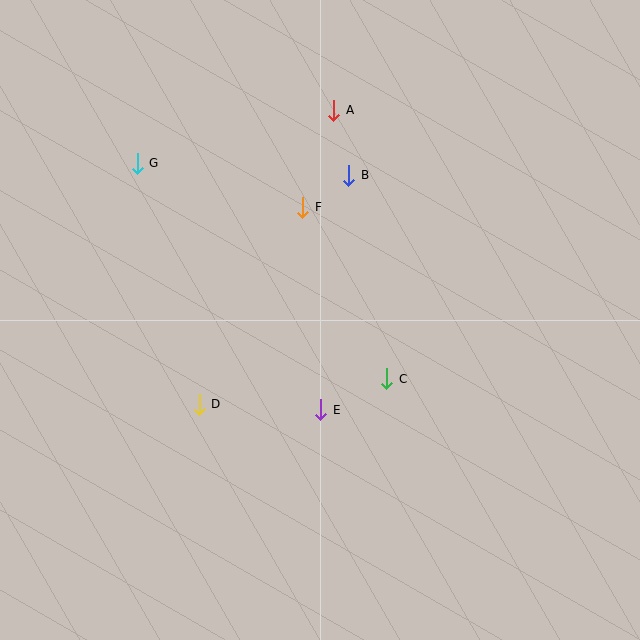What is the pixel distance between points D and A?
The distance between D and A is 323 pixels.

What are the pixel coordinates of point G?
Point G is at (137, 163).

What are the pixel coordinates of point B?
Point B is at (349, 175).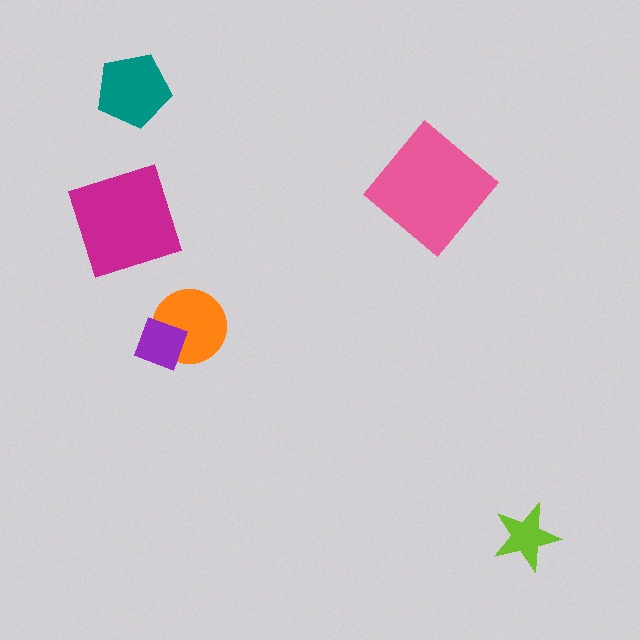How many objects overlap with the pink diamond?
0 objects overlap with the pink diamond.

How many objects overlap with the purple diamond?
1 object overlaps with the purple diamond.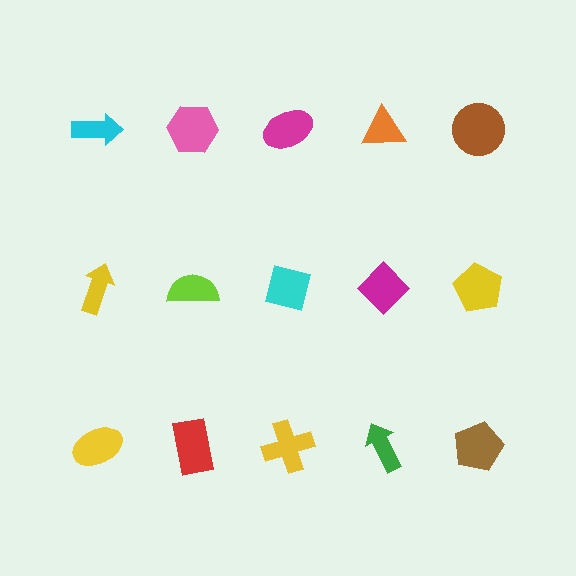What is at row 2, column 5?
A yellow pentagon.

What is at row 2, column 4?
A magenta diamond.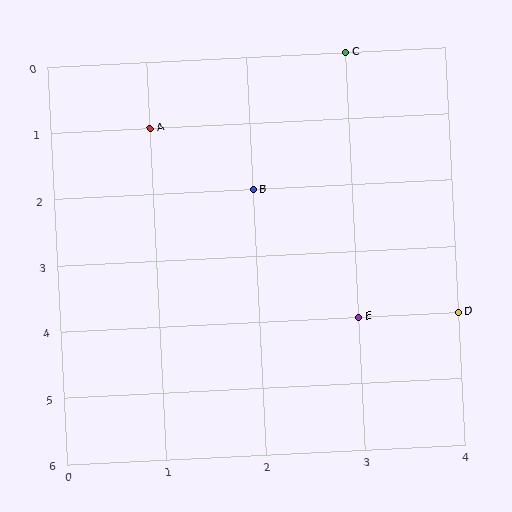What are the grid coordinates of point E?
Point E is at grid coordinates (3, 4).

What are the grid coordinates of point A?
Point A is at grid coordinates (1, 1).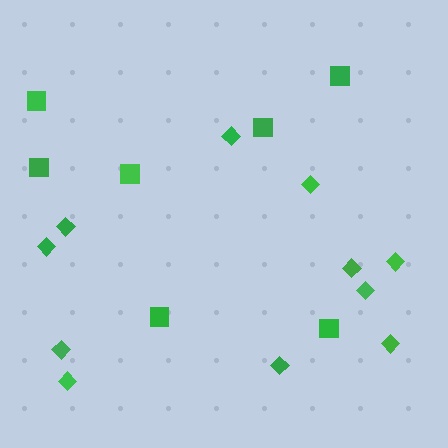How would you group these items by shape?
There are 2 groups: one group of diamonds (11) and one group of squares (7).